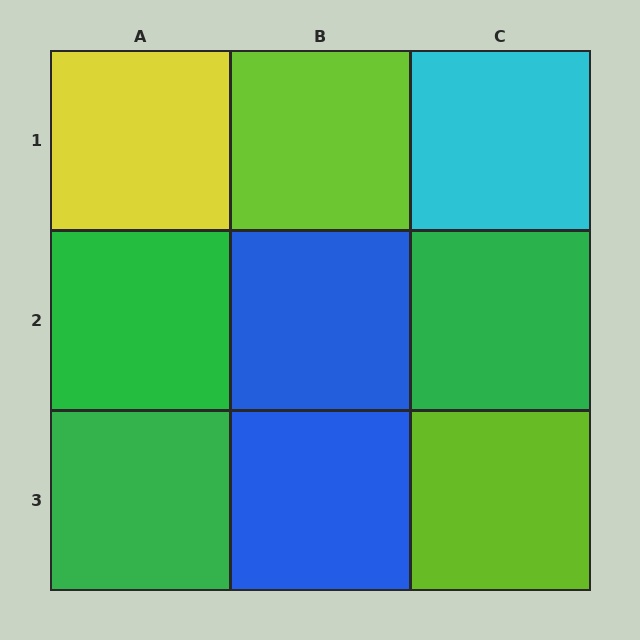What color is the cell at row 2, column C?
Green.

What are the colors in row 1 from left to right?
Yellow, lime, cyan.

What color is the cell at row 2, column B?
Blue.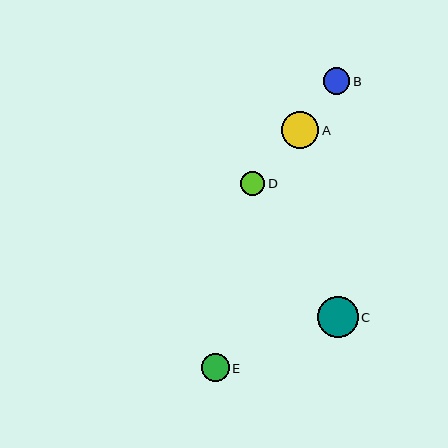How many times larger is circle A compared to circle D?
Circle A is approximately 1.5 times the size of circle D.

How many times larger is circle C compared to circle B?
Circle C is approximately 1.5 times the size of circle B.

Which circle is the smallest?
Circle D is the smallest with a size of approximately 24 pixels.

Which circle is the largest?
Circle C is the largest with a size of approximately 41 pixels.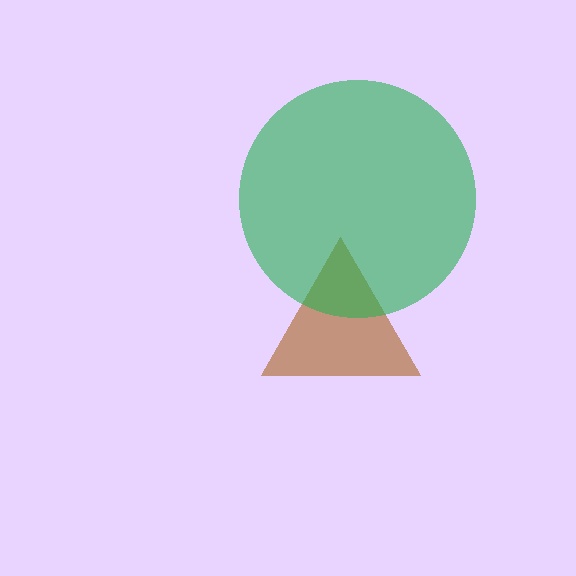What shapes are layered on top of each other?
The layered shapes are: a brown triangle, a green circle.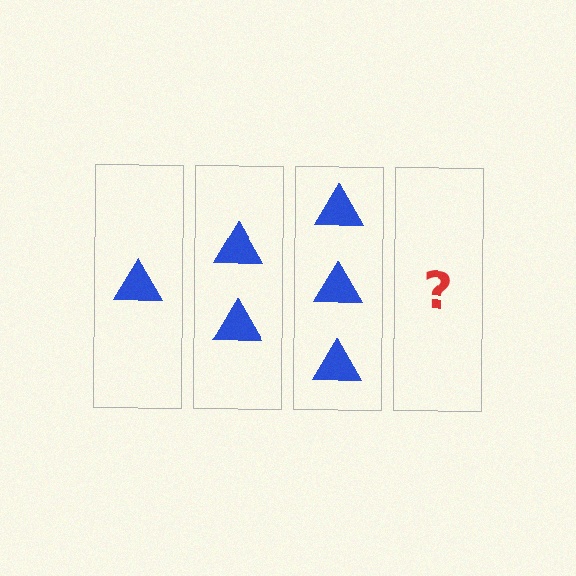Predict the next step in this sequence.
The next step is 4 triangles.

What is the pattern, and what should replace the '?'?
The pattern is that each step adds one more triangle. The '?' should be 4 triangles.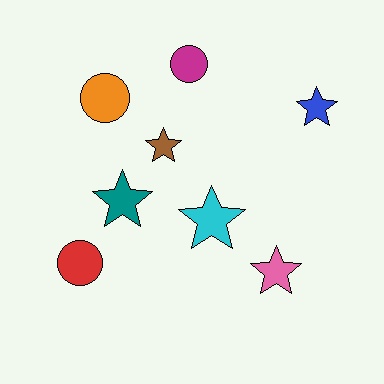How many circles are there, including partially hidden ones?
There are 3 circles.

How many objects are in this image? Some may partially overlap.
There are 8 objects.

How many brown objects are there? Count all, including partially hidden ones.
There is 1 brown object.